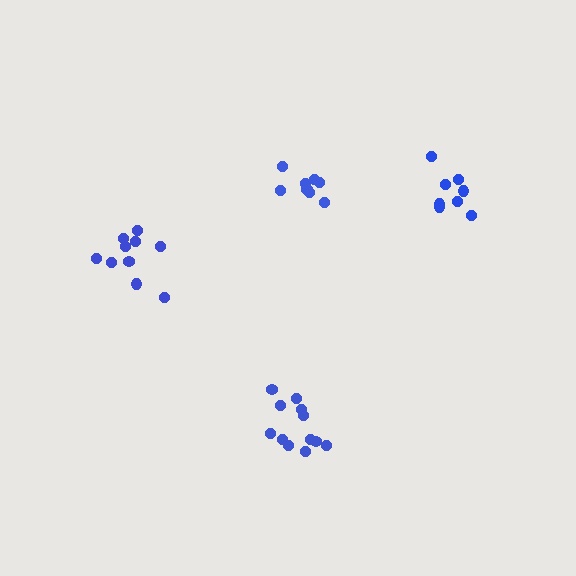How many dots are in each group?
Group 1: 8 dots, Group 2: 12 dots, Group 3: 8 dots, Group 4: 10 dots (38 total).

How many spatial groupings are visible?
There are 4 spatial groupings.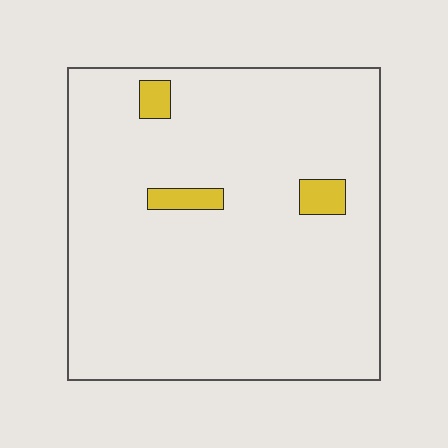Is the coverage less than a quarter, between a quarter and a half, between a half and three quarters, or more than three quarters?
Less than a quarter.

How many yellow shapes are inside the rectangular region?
3.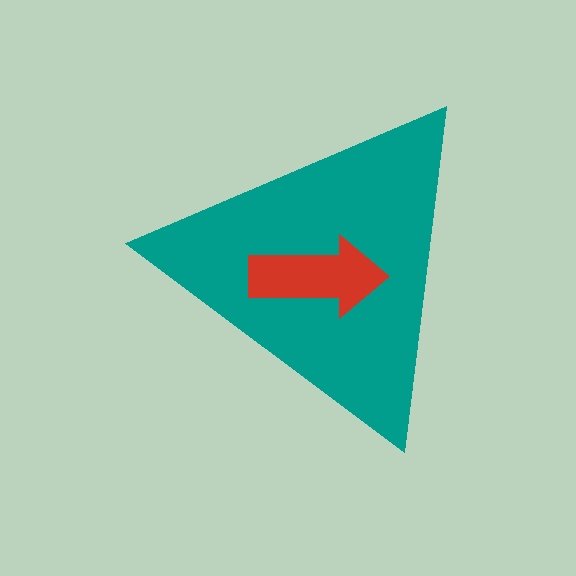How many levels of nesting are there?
2.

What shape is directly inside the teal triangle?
The red arrow.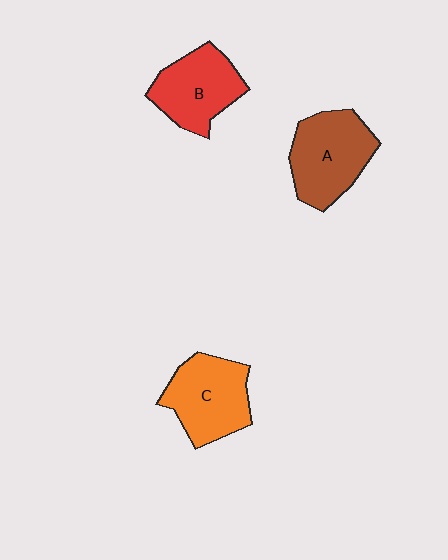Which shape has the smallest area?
Shape B (red).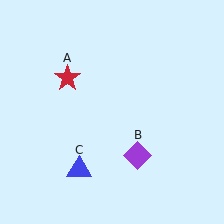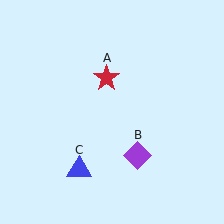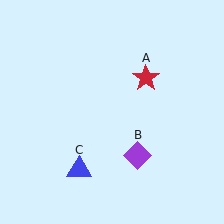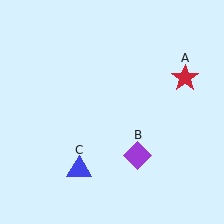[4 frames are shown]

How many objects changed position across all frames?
1 object changed position: red star (object A).